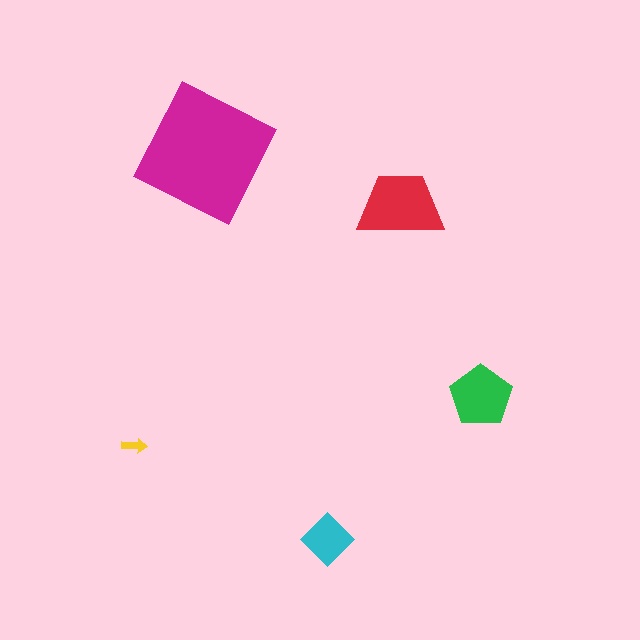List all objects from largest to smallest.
The magenta square, the red trapezoid, the green pentagon, the cyan diamond, the yellow arrow.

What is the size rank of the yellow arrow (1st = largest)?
5th.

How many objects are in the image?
There are 5 objects in the image.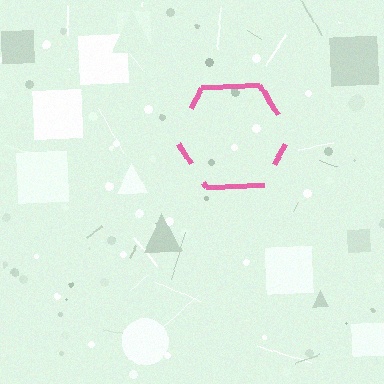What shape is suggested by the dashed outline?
The dashed outline suggests a hexagon.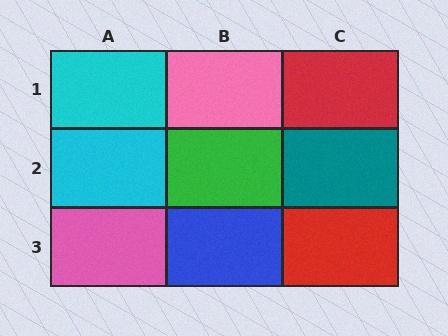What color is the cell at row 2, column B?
Green.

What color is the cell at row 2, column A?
Cyan.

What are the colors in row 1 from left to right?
Cyan, pink, red.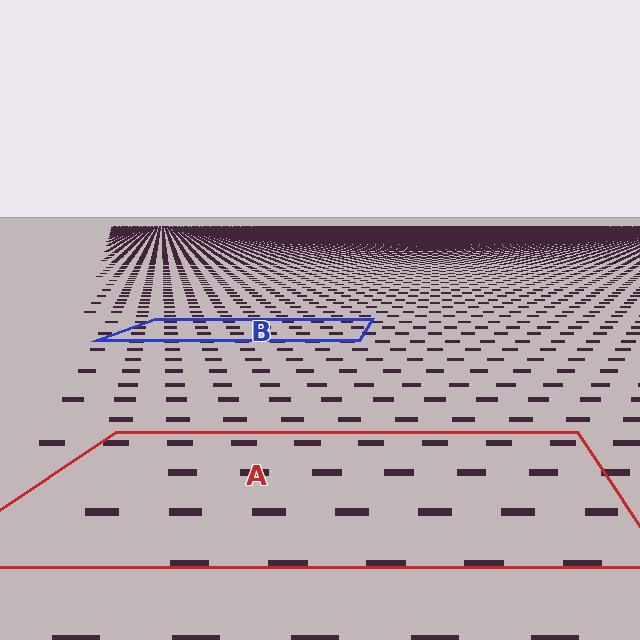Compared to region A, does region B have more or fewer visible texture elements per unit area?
Region B has more texture elements per unit area — they are packed more densely because it is farther away.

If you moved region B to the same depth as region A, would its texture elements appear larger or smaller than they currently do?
They would appear larger. At a closer depth, the same texture elements are projected at a bigger on-screen size.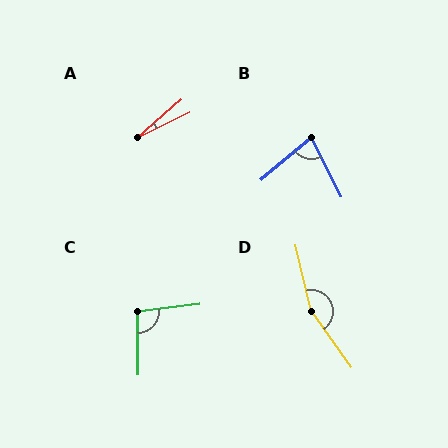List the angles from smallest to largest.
A (15°), B (77°), C (96°), D (157°).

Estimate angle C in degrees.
Approximately 96 degrees.